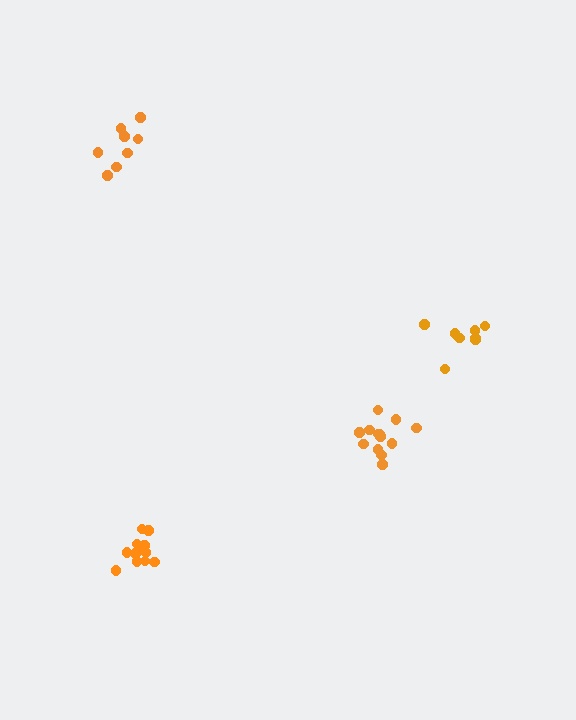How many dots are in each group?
Group 1: 8 dots, Group 2: 8 dots, Group 3: 13 dots, Group 4: 12 dots (41 total).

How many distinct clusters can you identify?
There are 4 distinct clusters.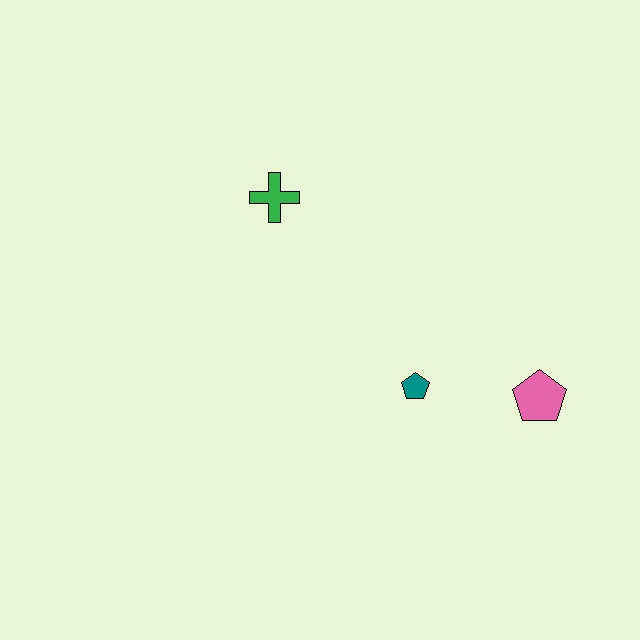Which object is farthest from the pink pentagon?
The green cross is farthest from the pink pentagon.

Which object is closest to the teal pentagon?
The pink pentagon is closest to the teal pentagon.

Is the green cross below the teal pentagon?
No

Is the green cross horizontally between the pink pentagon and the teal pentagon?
No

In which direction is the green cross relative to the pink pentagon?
The green cross is to the left of the pink pentagon.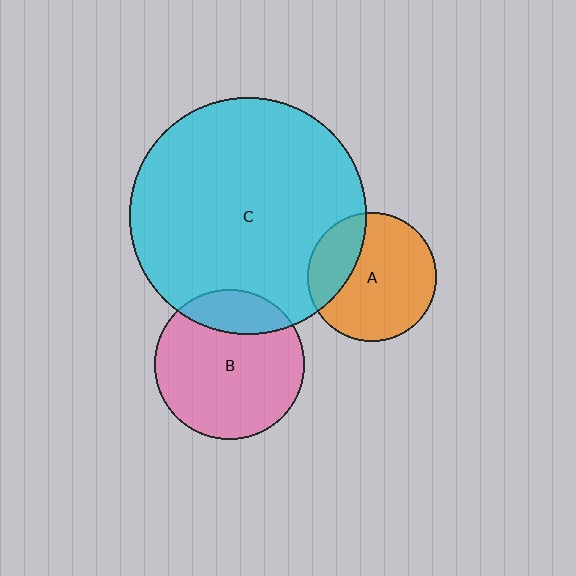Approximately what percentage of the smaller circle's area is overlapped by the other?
Approximately 25%.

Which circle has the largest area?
Circle C (cyan).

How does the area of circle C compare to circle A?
Approximately 3.4 times.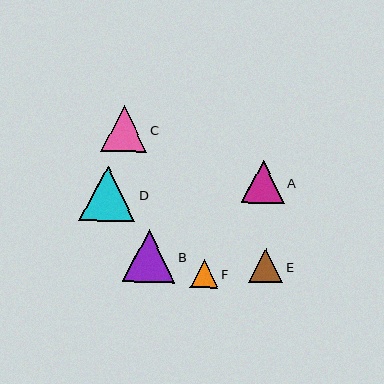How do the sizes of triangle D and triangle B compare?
Triangle D and triangle B are approximately the same size.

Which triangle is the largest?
Triangle D is the largest with a size of approximately 56 pixels.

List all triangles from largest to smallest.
From largest to smallest: D, B, C, A, E, F.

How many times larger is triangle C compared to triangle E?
Triangle C is approximately 1.4 times the size of triangle E.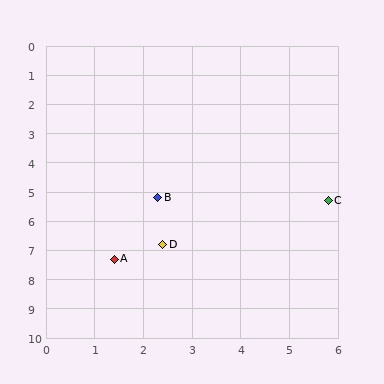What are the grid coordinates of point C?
Point C is at approximately (5.8, 5.3).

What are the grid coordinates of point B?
Point B is at approximately (2.3, 5.2).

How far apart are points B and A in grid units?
Points B and A are about 2.3 grid units apart.